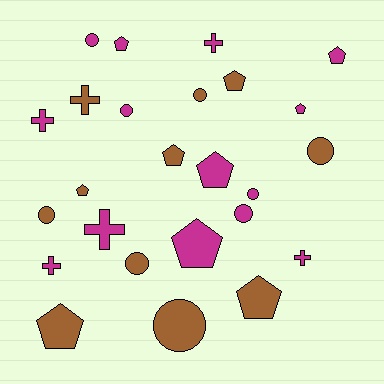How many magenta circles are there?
There are 4 magenta circles.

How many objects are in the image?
There are 25 objects.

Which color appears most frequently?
Magenta, with 14 objects.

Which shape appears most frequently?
Pentagon, with 10 objects.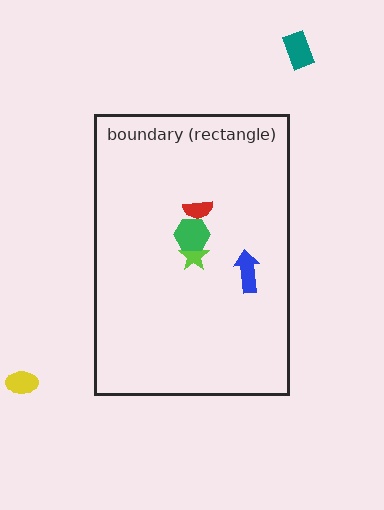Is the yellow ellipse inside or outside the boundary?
Outside.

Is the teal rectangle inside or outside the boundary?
Outside.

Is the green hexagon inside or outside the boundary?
Inside.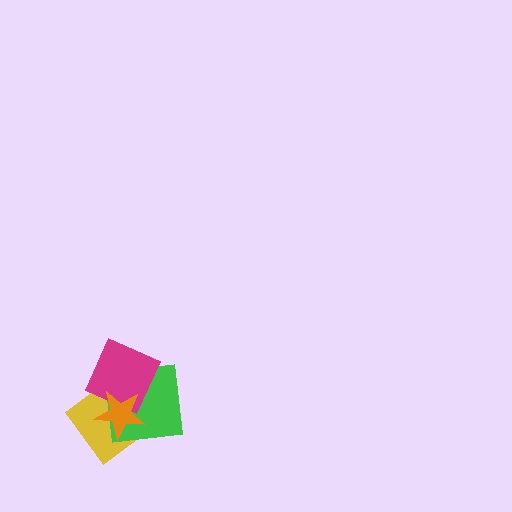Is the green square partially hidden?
Yes, it is partially covered by another shape.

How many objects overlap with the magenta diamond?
3 objects overlap with the magenta diamond.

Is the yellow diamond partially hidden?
Yes, it is partially covered by another shape.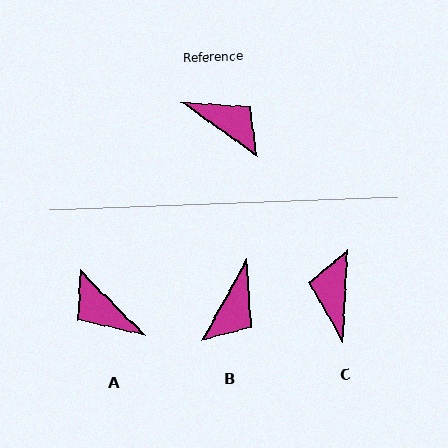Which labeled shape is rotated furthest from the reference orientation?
A, about 171 degrees away.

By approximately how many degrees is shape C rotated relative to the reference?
Approximately 123 degrees counter-clockwise.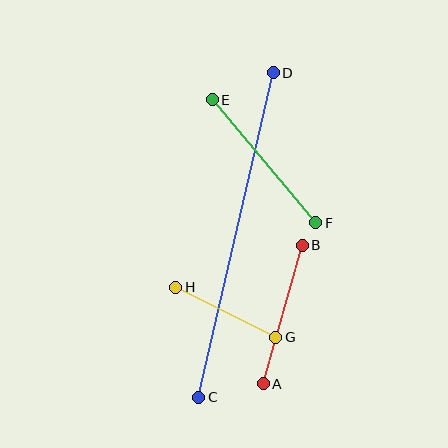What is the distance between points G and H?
The distance is approximately 112 pixels.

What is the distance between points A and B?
The distance is approximately 144 pixels.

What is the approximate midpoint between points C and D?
The midpoint is at approximately (236, 235) pixels.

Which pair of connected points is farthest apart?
Points C and D are farthest apart.